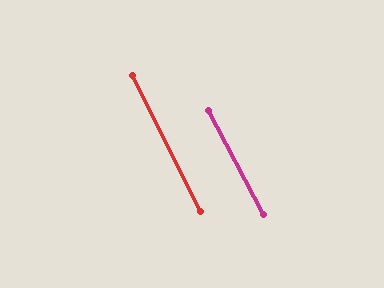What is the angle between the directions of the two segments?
Approximately 1 degree.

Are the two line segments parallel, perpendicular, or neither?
Parallel — their directions differ by only 1.2°.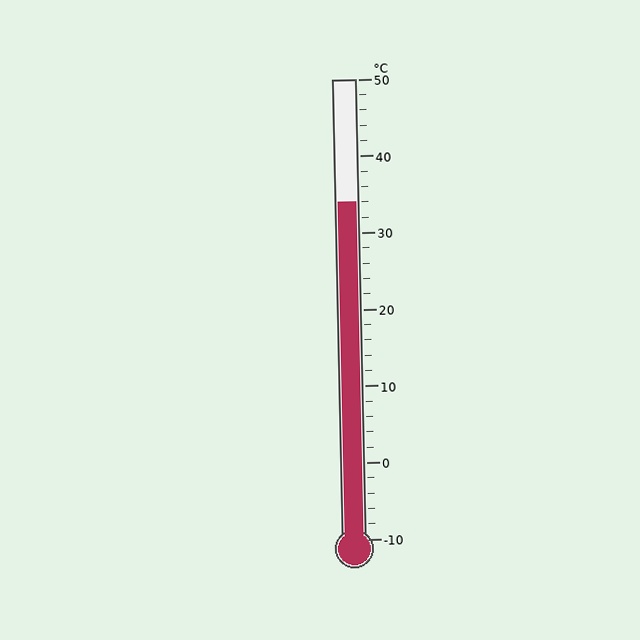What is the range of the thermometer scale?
The thermometer scale ranges from -10°C to 50°C.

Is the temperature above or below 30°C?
The temperature is above 30°C.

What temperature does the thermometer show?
The thermometer shows approximately 34°C.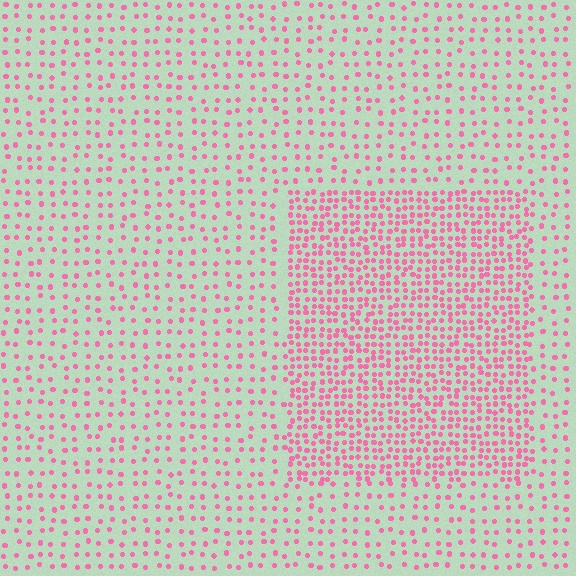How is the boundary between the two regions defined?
The boundary is defined by a change in element density (approximately 2.4x ratio). All elements are the same color, size, and shape.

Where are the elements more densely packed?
The elements are more densely packed inside the rectangle boundary.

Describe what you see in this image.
The image contains small pink elements arranged at two different densities. A rectangle-shaped region is visible where the elements are more densely packed than the surrounding area.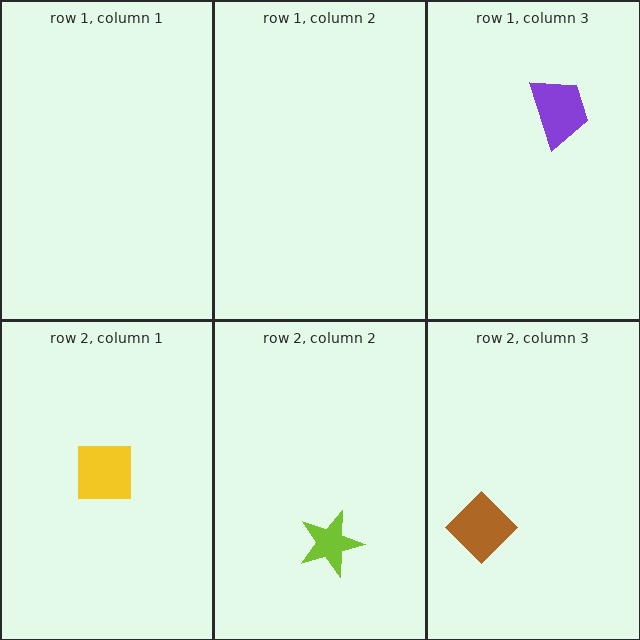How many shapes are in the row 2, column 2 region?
1.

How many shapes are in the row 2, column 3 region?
1.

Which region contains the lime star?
The row 2, column 2 region.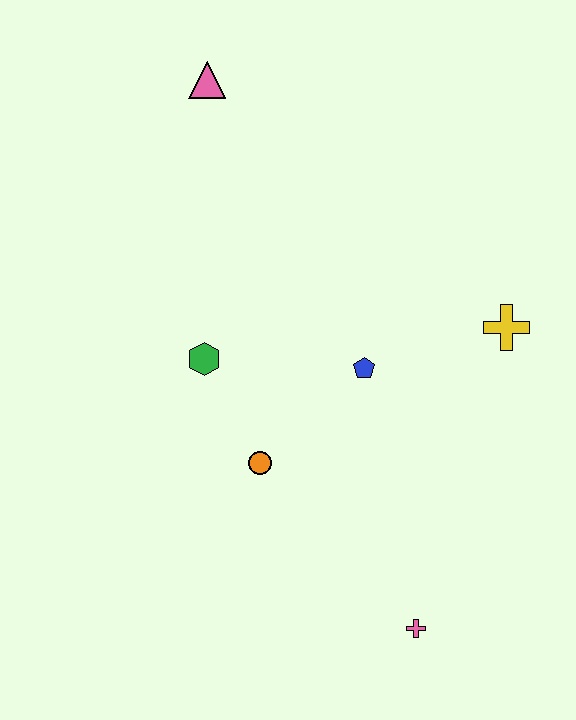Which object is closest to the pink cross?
The orange circle is closest to the pink cross.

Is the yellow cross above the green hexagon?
Yes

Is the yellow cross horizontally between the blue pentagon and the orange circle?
No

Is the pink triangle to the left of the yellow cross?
Yes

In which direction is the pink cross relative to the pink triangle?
The pink cross is below the pink triangle.